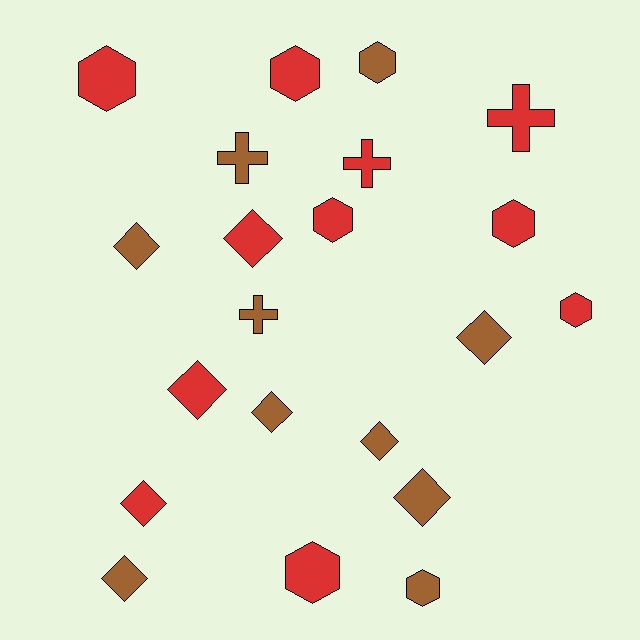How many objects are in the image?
There are 21 objects.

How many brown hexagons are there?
There are 2 brown hexagons.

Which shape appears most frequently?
Diamond, with 9 objects.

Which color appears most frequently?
Red, with 11 objects.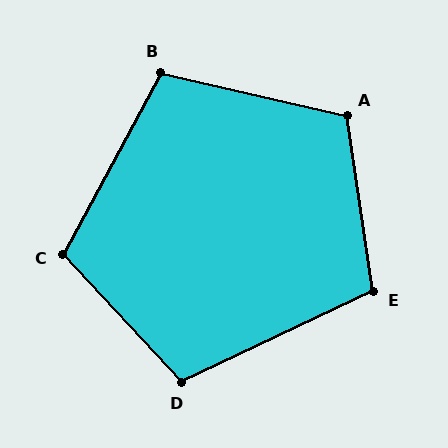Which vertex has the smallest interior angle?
B, at approximately 105 degrees.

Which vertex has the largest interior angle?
A, at approximately 111 degrees.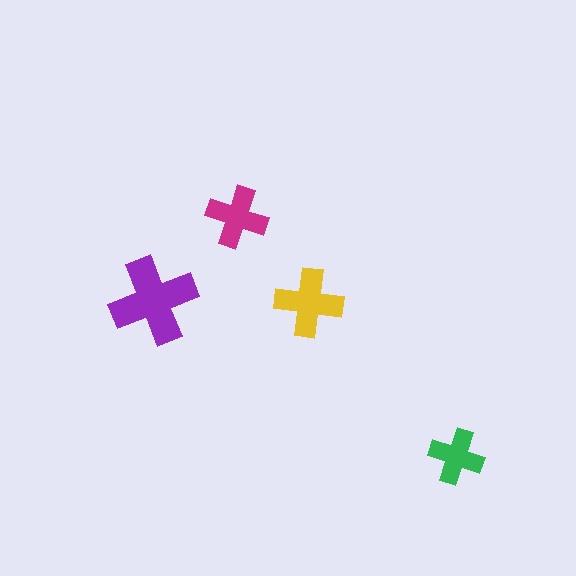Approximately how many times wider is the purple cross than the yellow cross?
About 1.5 times wider.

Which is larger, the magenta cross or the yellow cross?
The yellow one.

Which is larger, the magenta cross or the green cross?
The magenta one.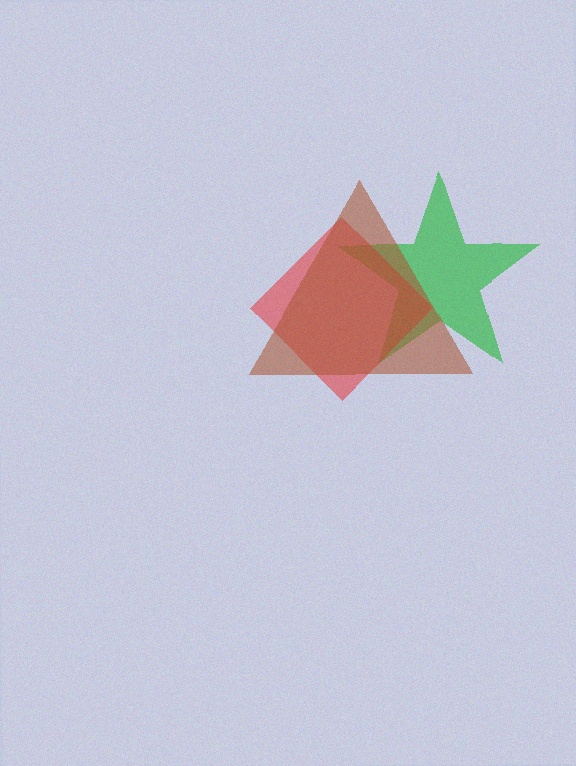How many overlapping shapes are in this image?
There are 3 overlapping shapes in the image.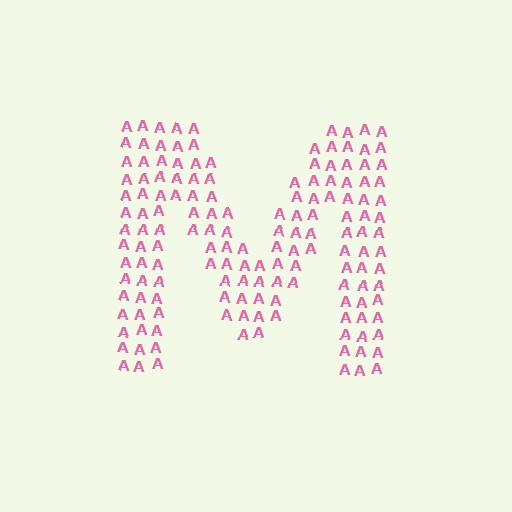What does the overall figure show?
The overall figure shows the letter M.